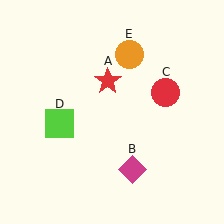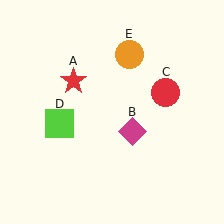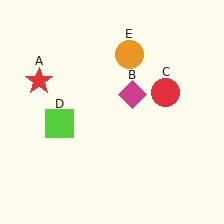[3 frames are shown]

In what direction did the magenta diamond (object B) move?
The magenta diamond (object B) moved up.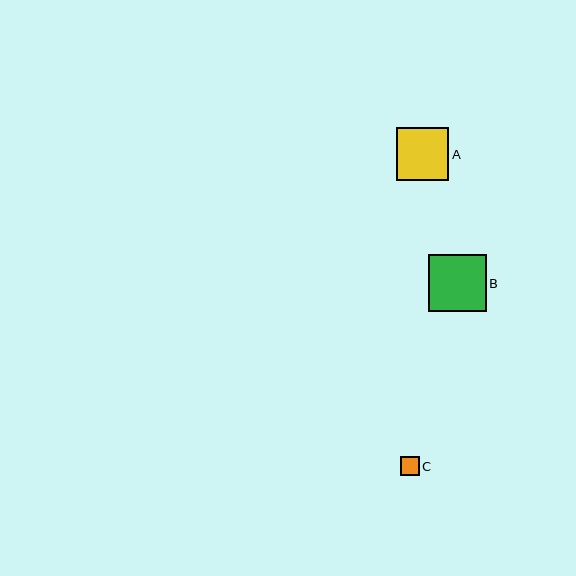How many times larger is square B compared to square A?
Square B is approximately 1.1 times the size of square A.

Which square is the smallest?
Square C is the smallest with a size of approximately 19 pixels.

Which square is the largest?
Square B is the largest with a size of approximately 58 pixels.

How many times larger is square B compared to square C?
Square B is approximately 3.0 times the size of square C.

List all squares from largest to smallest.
From largest to smallest: B, A, C.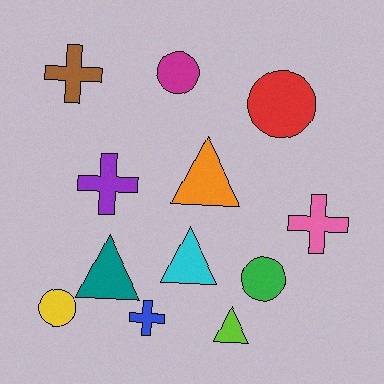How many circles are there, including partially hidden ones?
There are 4 circles.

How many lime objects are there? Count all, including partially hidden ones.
There is 1 lime object.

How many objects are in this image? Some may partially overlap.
There are 12 objects.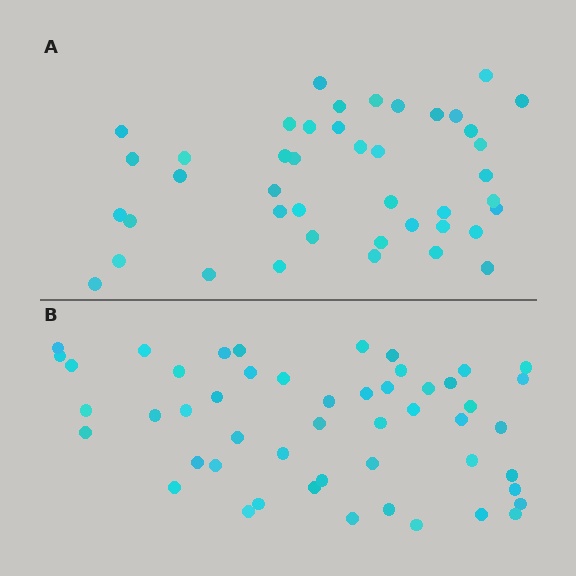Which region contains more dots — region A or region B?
Region B (the bottom region) has more dots.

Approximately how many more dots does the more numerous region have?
Region B has roughly 8 or so more dots than region A.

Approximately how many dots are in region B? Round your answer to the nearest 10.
About 50 dots.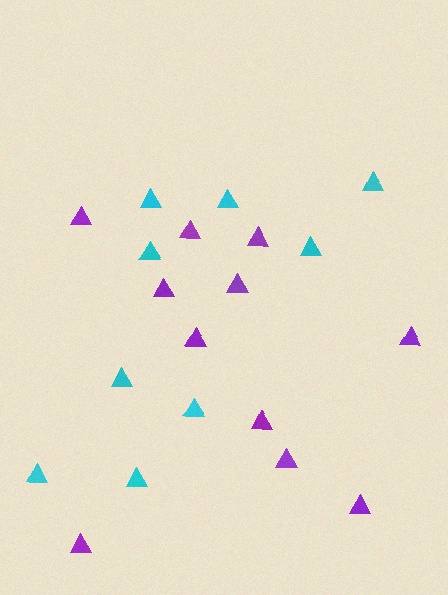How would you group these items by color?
There are 2 groups: one group of purple triangles (11) and one group of cyan triangles (9).